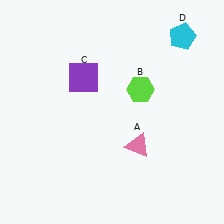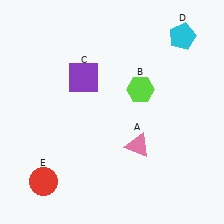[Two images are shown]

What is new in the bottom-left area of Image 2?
A red circle (E) was added in the bottom-left area of Image 2.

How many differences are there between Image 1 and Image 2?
There is 1 difference between the two images.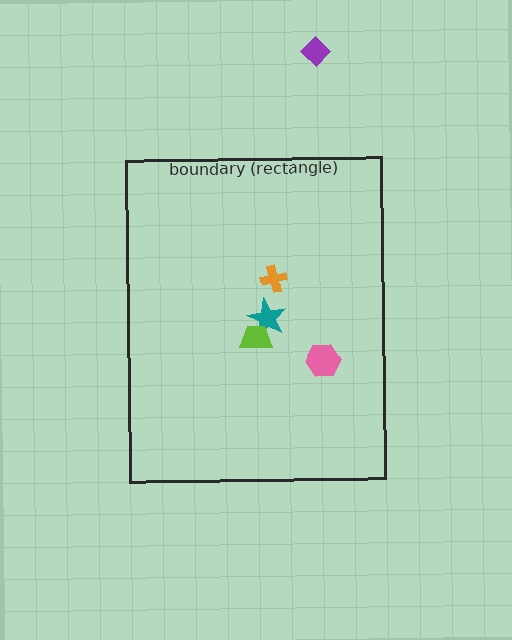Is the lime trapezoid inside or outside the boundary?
Inside.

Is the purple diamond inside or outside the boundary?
Outside.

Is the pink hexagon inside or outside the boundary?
Inside.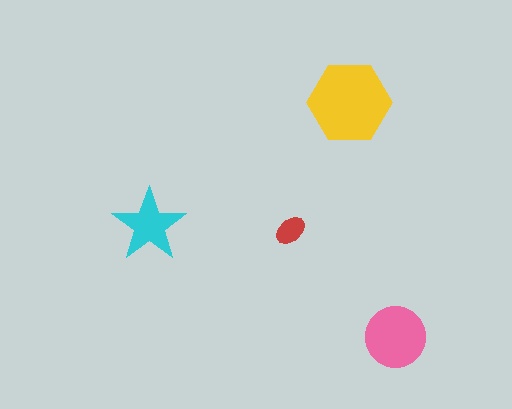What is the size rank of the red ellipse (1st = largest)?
4th.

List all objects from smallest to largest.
The red ellipse, the cyan star, the pink circle, the yellow hexagon.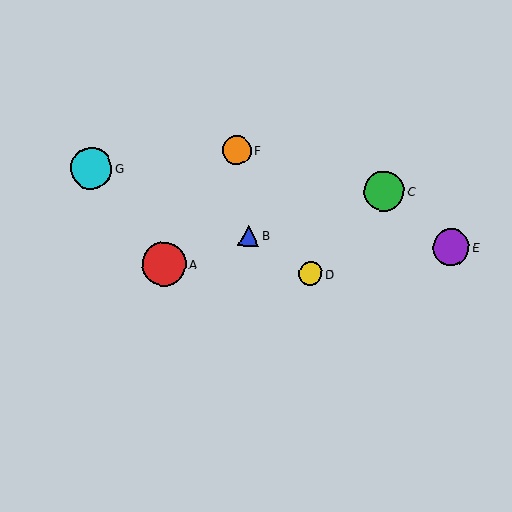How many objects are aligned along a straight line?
3 objects (A, B, C) are aligned along a straight line.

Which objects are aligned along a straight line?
Objects A, B, C are aligned along a straight line.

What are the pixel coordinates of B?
Object B is at (249, 236).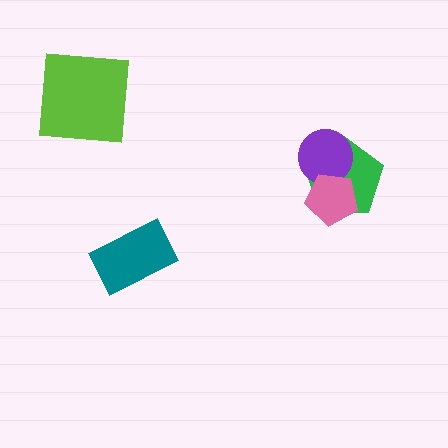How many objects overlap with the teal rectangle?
0 objects overlap with the teal rectangle.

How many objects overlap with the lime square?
0 objects overlap with the lime square.